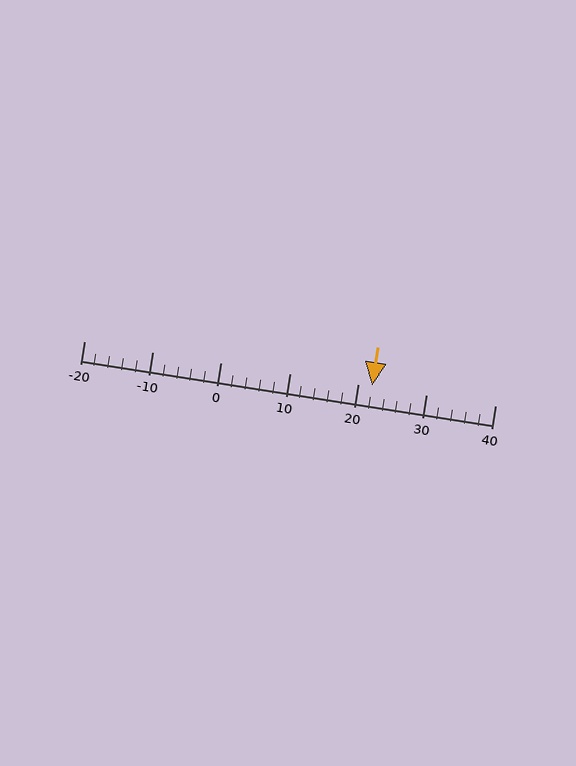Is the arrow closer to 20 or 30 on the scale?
The arrow is closer to 20.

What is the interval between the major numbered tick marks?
The major tick marks are spaced 10 units apart.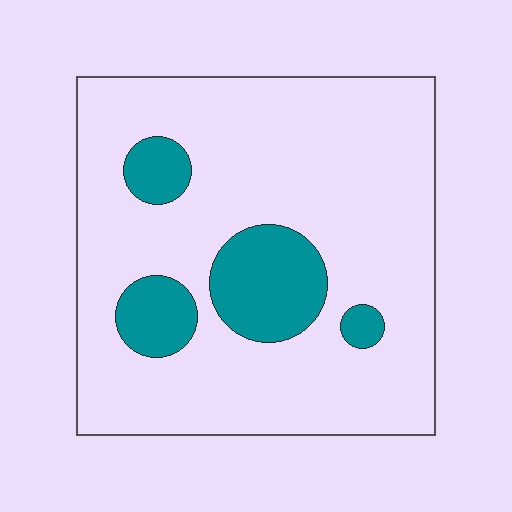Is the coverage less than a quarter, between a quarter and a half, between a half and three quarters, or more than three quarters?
Less than a quarter.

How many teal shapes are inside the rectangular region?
4.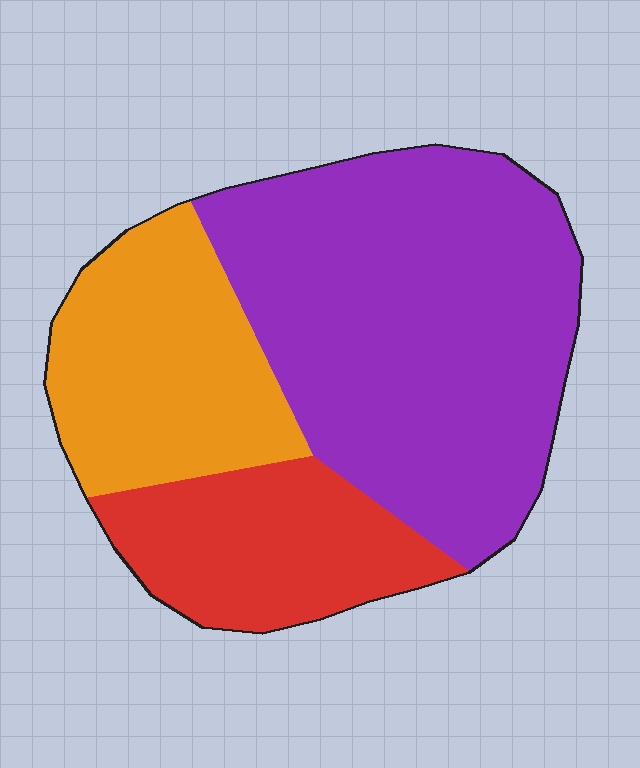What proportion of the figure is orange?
Orange takes up about one quarter (1/4) of the figure.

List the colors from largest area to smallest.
From largest to smallest: purple, orange, red.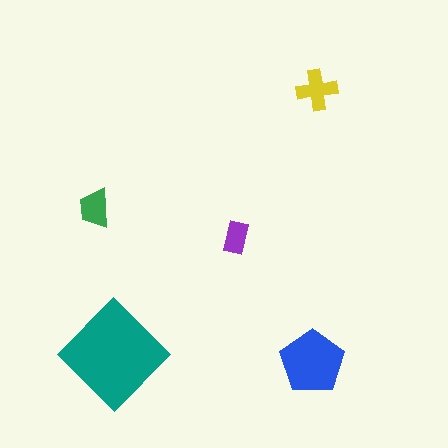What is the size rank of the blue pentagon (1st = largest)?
2nd.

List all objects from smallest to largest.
The purple rectangle, the green trapezoid, the yellow cross, the blue pentagon, the teal diamond.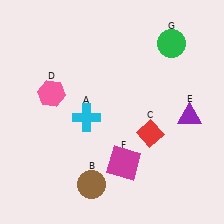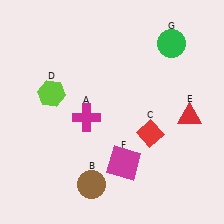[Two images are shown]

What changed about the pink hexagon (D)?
In Image 1, D is pink. In Image 2, it changed to lime.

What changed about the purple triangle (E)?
In Image 1, E is purple. In Image 2, it changed to red.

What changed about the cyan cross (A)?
In Image 1, A is cyan. In Image 2, it changed to magenta.